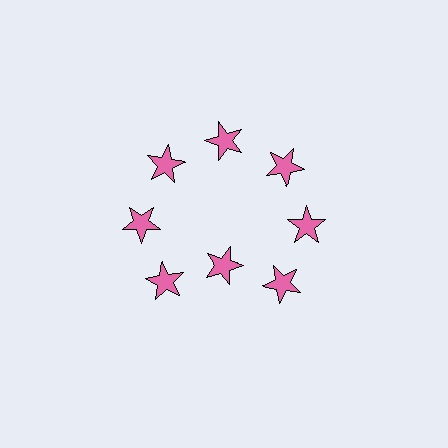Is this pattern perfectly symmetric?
No. The 8 pink stars are arranged in a ring, but one element near the 6 o'clock position is pulled inward toward the center, breaking the 8-fold rotational symmetry.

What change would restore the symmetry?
The symmetry would be restored by moving it outward, back onto the ring so that all 8 stars sit at equal angles and equal distance from the center.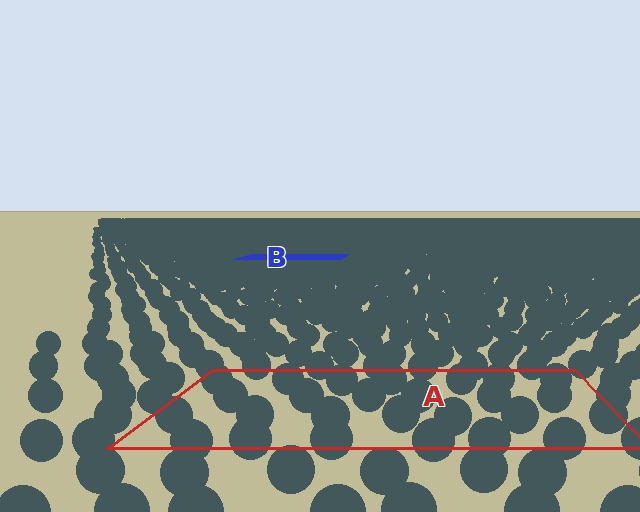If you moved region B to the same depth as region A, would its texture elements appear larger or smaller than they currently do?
They would appear larger. At a closer depth, the same texture elements are projected at a bigger on-screen size.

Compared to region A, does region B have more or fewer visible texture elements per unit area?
Region B has more texture elements per unit area — they are packed more densely because it is farther away.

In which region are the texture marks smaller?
The texture marks are smaller in region B, because it is farther away.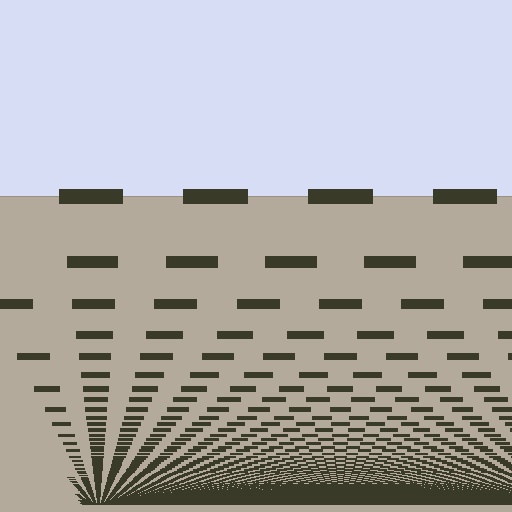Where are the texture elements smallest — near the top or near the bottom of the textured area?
Near the bottom.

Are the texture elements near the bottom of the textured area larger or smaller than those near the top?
Smaller. The gradient is inverted — elements near the bottom are smaller and denser.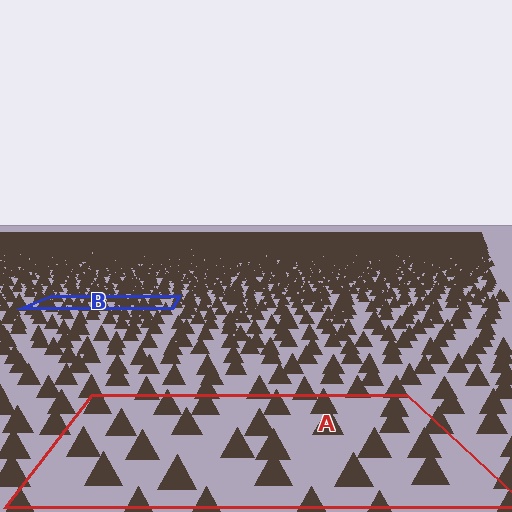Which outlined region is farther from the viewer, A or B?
Region B is farther from the viewer — the texture elements inside it appear smaller and more densely packed.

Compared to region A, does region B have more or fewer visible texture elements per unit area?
Region B has more texture elements per unit area — they are packed more densely because it is farther away.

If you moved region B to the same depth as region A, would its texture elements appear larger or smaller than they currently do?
They would appear larger. At a closer depth, the same texture elements are projected at a bigger on-screen size.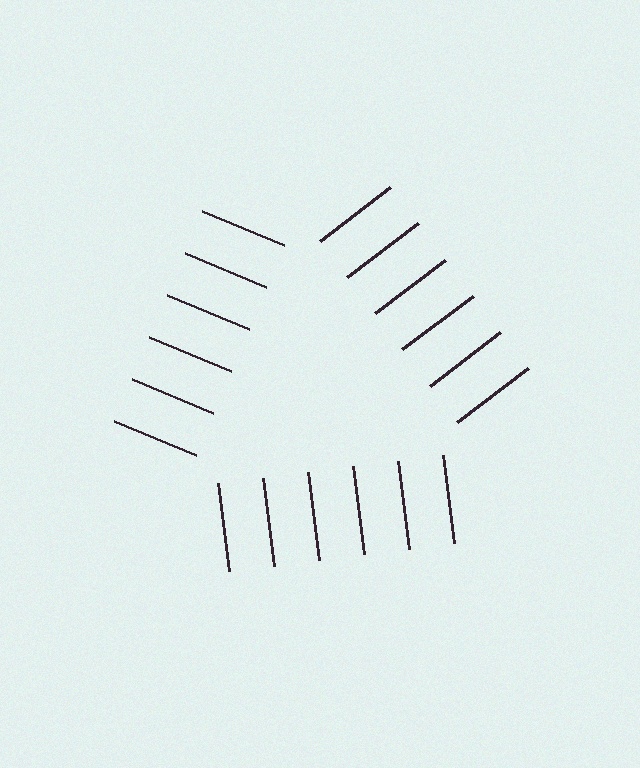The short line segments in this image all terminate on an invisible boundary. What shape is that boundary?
An illusory triangle — the line segments terminate on its edges but no continuous stroke is drawn.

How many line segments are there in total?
18 — 6 along each of the 3 edges.